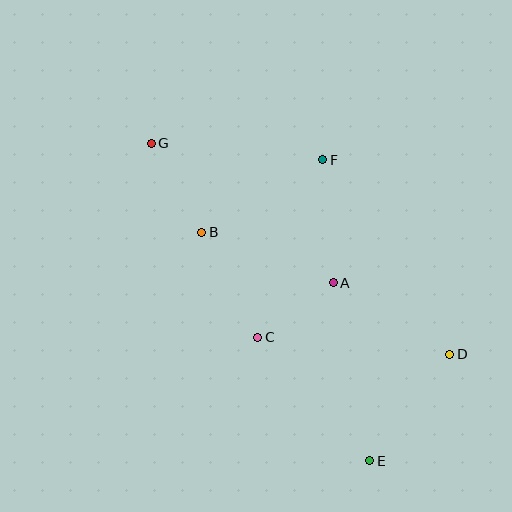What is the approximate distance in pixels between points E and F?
The distance between E and F is approximately 305 pixels.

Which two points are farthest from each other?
Points E and G are farthest from each other.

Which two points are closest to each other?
Points A and C are closest to each other.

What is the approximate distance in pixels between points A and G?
The distance between A and G is approximately 229 pixels.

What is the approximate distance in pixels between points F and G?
The distance between F and G is approximately 172 pixels.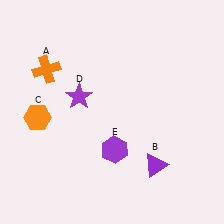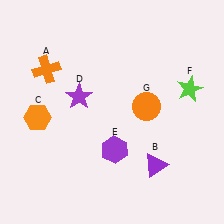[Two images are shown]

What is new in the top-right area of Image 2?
A lime star (F) was added in the top-right area of Image 2.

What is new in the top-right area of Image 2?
An orange circle (G) was added in the top-right area of Image 2.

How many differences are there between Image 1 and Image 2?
There are 2 differences between the two images.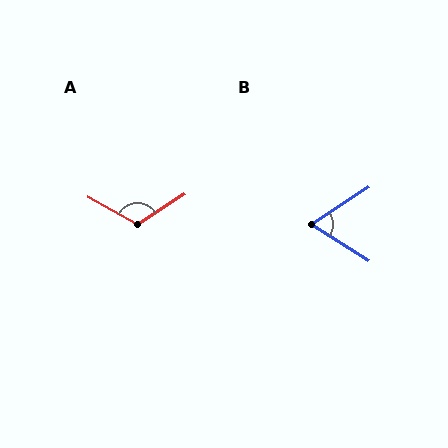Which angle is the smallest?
B, at approximately 65 degrees.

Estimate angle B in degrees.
Approximately 65 degrees.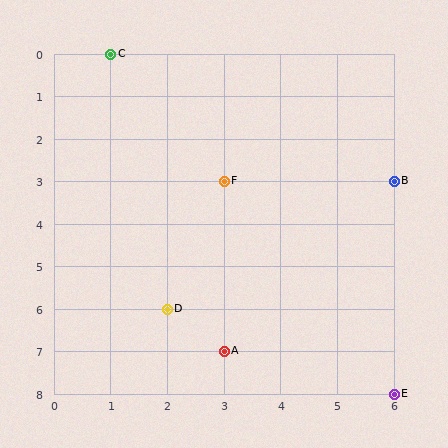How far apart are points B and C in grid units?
Points B and C are 5 columns and 3 rows apart (about 5.8 grid units diagonally).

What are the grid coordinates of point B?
Point B is at grid coordinates (6, 3).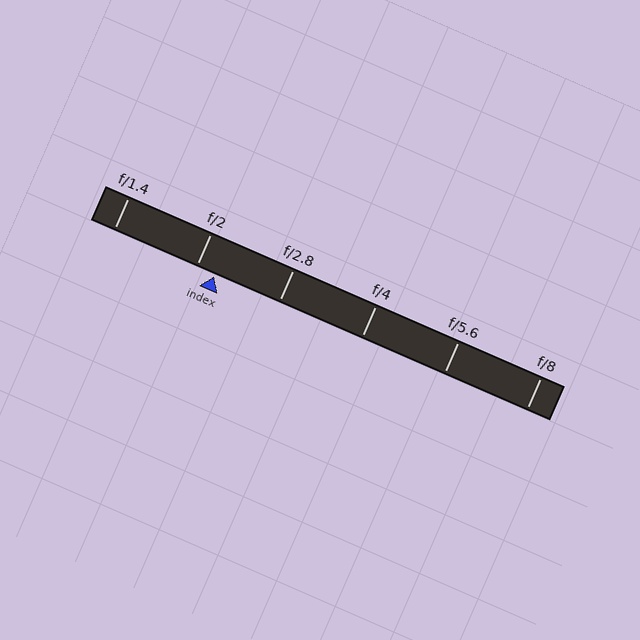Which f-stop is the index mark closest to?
The index mark is closest to f/2.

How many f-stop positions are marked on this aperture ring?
There are 6 f-stop positions marked.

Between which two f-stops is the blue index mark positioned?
The index mark is between f/2 and f/2.8.